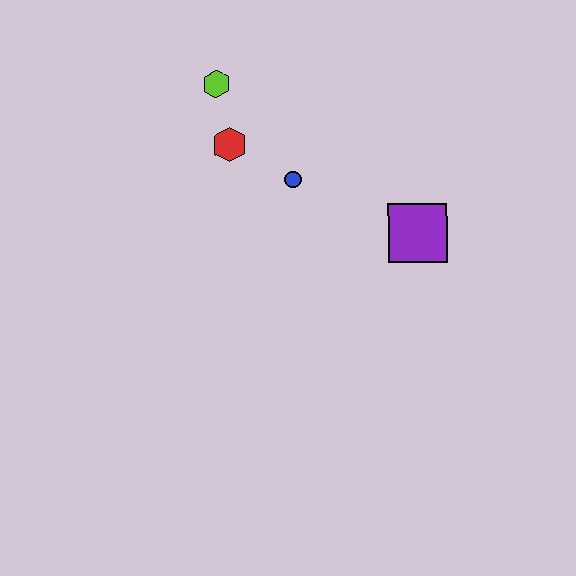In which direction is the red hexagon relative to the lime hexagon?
The red hexagon is below the lime hexagon.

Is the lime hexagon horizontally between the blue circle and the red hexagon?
No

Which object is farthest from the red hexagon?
The purple square is farthest from the red hexagon.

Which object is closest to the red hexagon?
The lime hexagon is closest to the red hexagon.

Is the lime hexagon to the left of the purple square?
Yes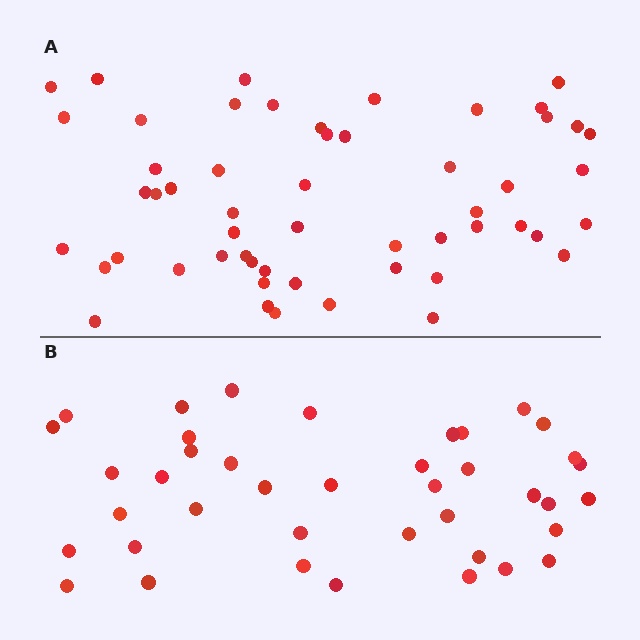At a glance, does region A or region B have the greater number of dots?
Region A (the top region) has more dots.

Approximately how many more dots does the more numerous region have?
Region A has approximately 15 more dots than region B.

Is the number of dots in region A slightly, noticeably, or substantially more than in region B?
Region A has noticeably more, but not dramatically so. The ratio is roughly 1.4 to 1.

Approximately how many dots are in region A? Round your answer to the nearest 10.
About 50 dots. (The exact count is 54, which rounds to 50.)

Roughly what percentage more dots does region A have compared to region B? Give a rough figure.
About 35% more.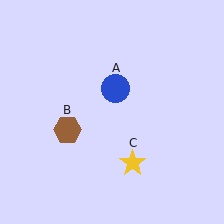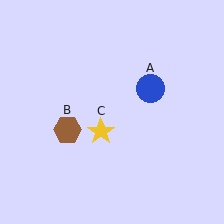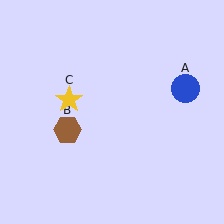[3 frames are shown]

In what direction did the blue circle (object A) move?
The blue circle (object A) moved right.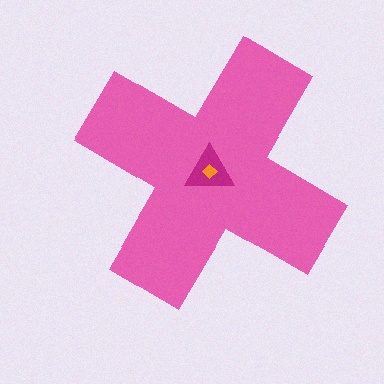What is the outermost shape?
The pink cross.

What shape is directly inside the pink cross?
The magenta triangle.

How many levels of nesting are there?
3.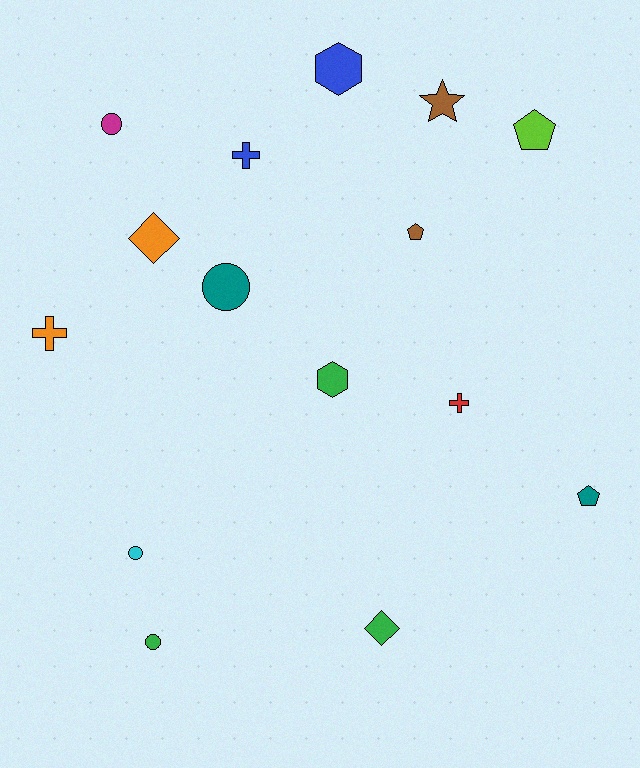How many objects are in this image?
There are 15 objects.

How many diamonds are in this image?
There are 2 diamonds.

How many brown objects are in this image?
There are 2 brown objects.